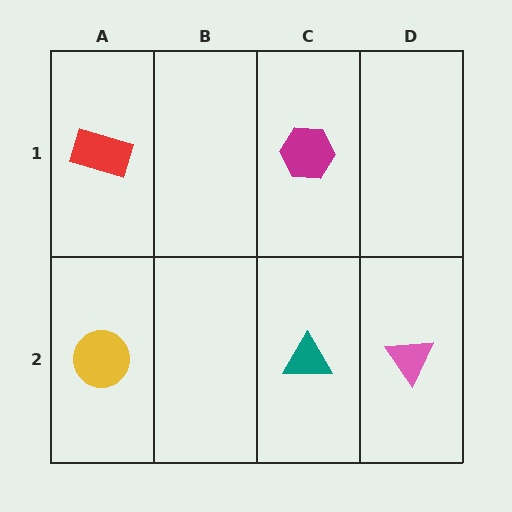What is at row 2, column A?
A yellow circle.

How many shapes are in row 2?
3 shapes.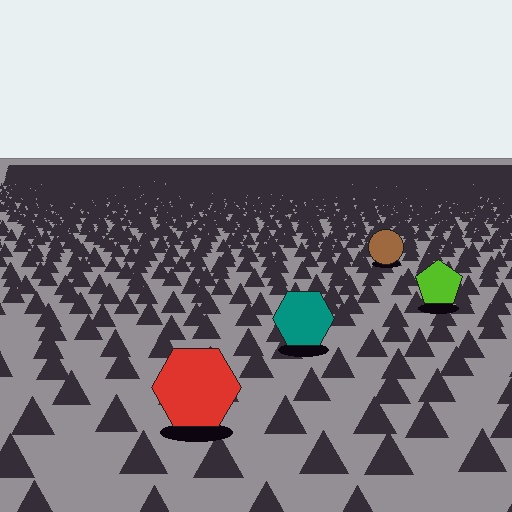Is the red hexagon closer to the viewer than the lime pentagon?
Yes. The red hexagon is closer — you can tell from the texture gradient: the ground texture is coarser near it.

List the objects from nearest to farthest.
From nearest to farthest: the red hexagon, the teal hexagon, the lime pentagon, the brown circle.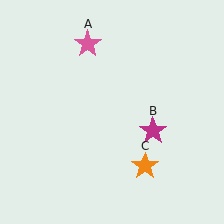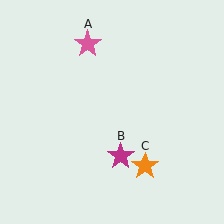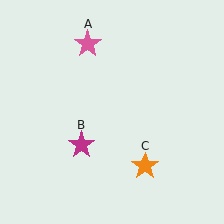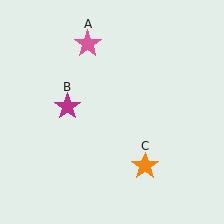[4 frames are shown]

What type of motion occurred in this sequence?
The magenta star (object B) rotated clockwise around the center of the scene.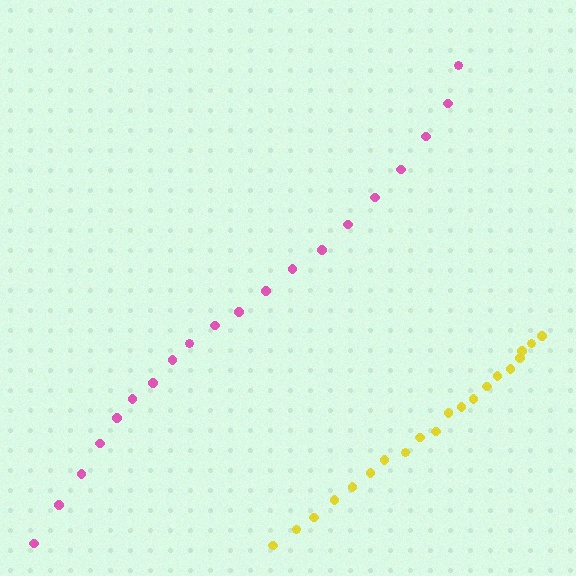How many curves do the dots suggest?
There are 2 distinct paths.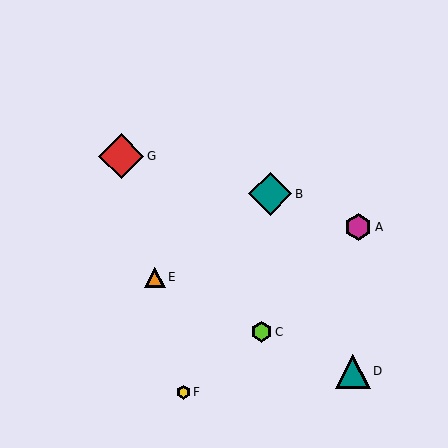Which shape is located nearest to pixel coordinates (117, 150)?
The red diamond (labeled G) at (121, 156) is nearest to that location.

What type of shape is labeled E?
Shape E is an orange triangle.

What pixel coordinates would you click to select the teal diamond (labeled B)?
Click at (270, 194) to select the teal diamond B.